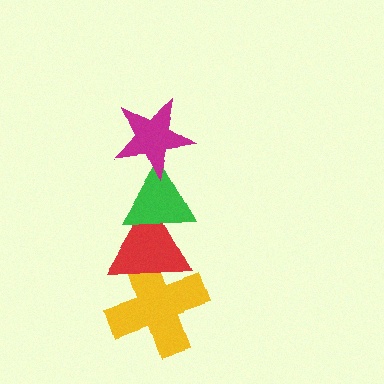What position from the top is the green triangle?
The green triangle is 2nd from the top.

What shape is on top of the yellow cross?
The red triangle is on top of the yellow cross.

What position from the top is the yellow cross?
The yellow cross is 4th from the top.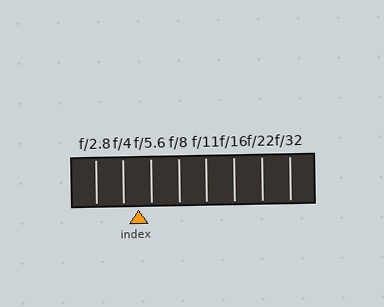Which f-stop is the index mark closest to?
The index mark is closest to f/5.6.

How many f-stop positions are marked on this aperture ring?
There are 8 f-stop positions marked.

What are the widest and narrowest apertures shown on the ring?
The widest aperture shown is f/2.8 and the narrowest is f/32.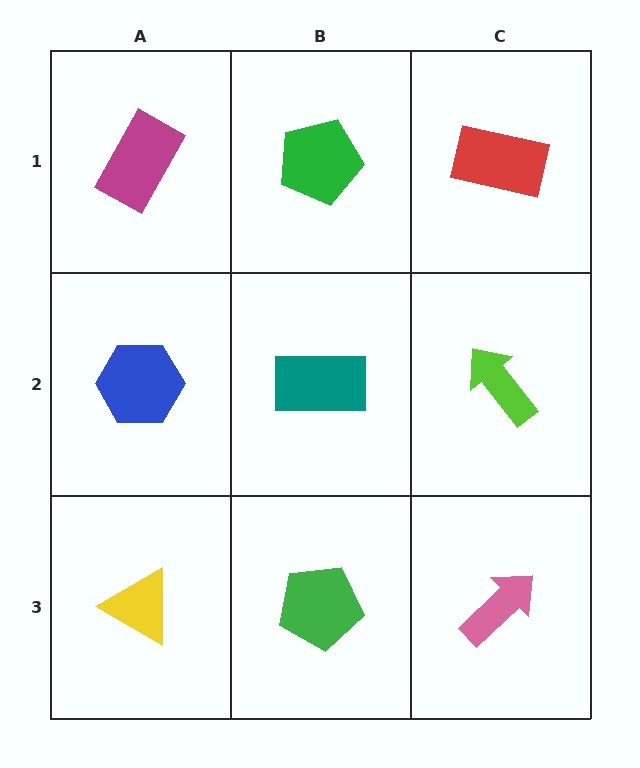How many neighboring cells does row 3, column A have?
2.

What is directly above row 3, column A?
A blue hexagon.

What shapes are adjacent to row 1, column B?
A teal rectangle (row 2, column B), a magenta rectangle (row 1, column A), a red rectangle (row 1, column C).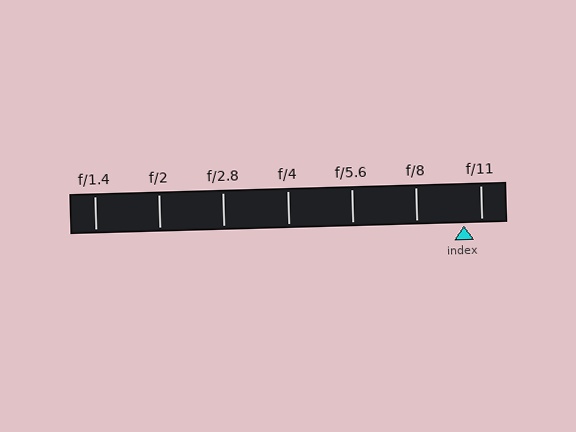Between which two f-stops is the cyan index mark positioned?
The index mark is between f/8 and f/11.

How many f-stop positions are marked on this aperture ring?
There are 7 f-stop positions marked.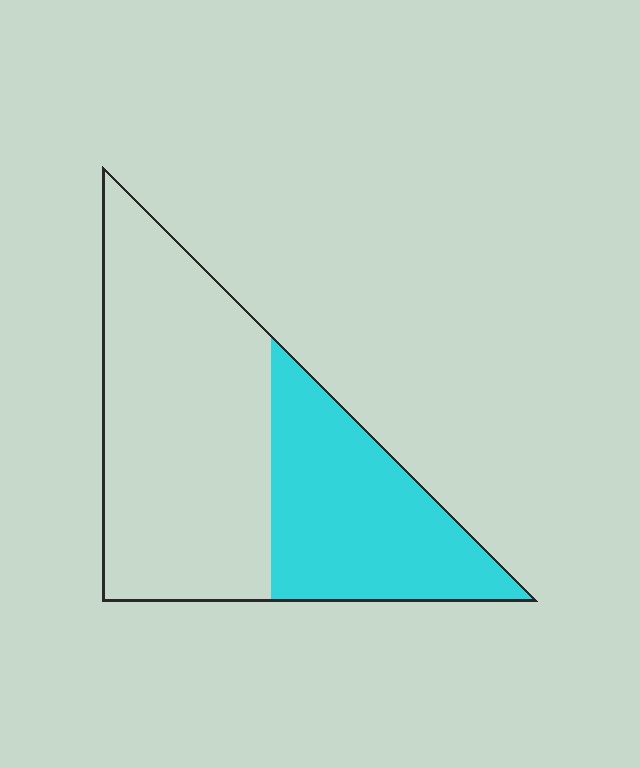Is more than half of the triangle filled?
No.